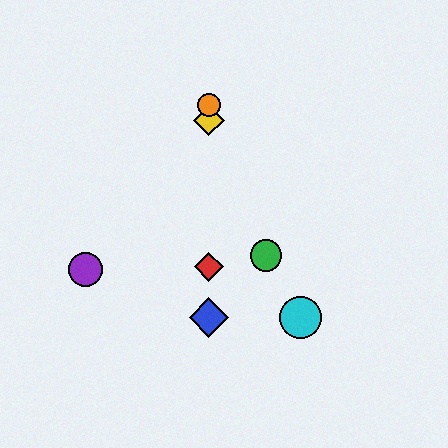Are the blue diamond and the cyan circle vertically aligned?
No, the blue diamond is at x≈209 and the cyan circle is at x≈300.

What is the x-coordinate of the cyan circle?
The cyan circle is at x≈300.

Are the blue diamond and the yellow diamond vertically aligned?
Yes, both are at x≈209.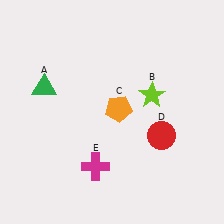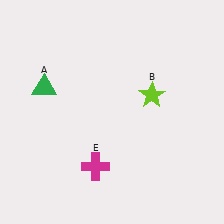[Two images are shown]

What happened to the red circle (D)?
The red circle (D) was removed in Image 2. It was in the bottom-right area of Image 1.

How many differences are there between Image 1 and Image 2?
There are 2 differences between the two images.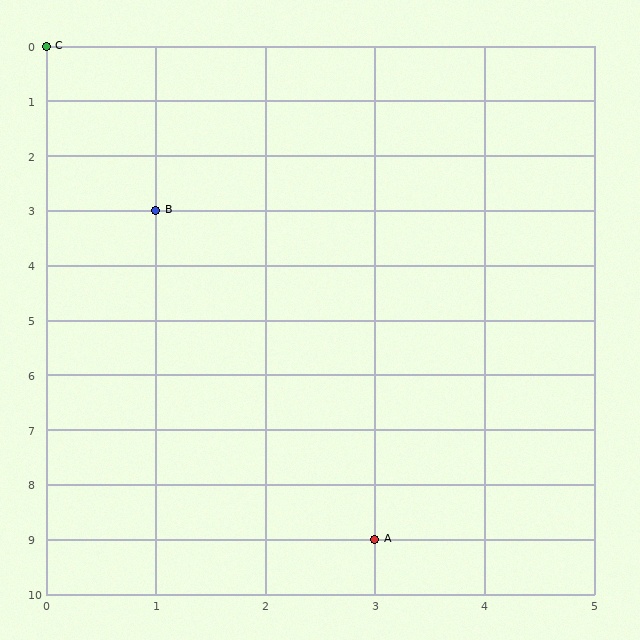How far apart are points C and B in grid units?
Points C and B are 1 column and 3 rows apart (about 3.2 grid units diagonally).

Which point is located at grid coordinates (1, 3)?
Point B is at (1, 3).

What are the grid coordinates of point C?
Point C is at grid coordinates (0, 0).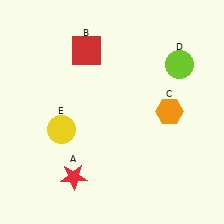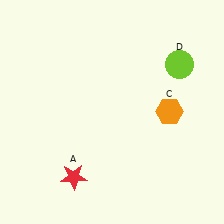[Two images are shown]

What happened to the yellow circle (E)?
The yellow circle (E) was removed in Image 2. It was in the bottom-left area of Image 1.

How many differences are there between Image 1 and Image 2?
There are 2 differences between the two images.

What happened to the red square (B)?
The red square (B) was removed in Image 2. It was in the top-left area of Image 1.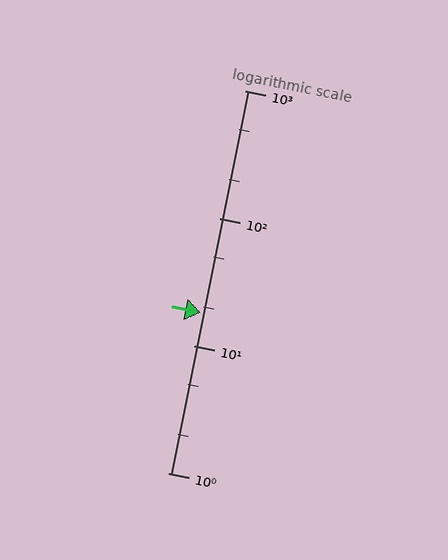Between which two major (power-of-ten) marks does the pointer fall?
The pointer is between 10 and 100.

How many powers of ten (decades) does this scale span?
The scale spans 3 decades, from 1 to 1000.